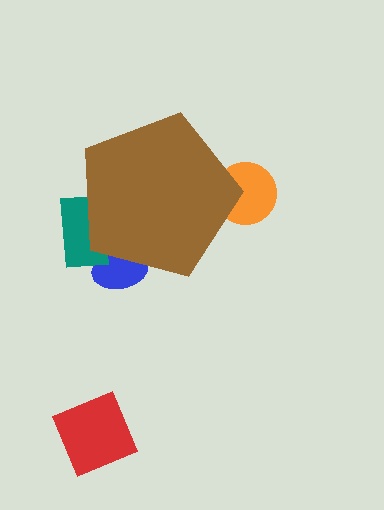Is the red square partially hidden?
No, the red square is fully visible.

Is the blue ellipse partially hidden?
Yes, the blue ellipse is partially hidden behind the brown pentagon.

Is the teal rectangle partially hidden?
Yes, the teal rectangle is partially hidden behind the brown pentagon.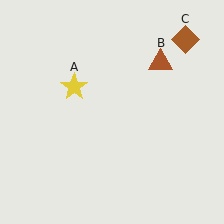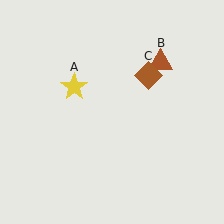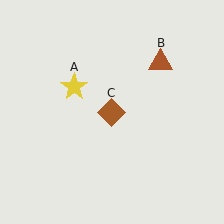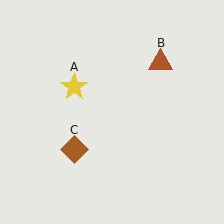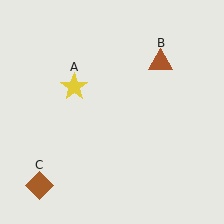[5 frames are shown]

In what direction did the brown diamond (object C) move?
The brown diamond (object C) moved down and to the left.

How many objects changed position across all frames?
1 object changed position: brown diamond (object C).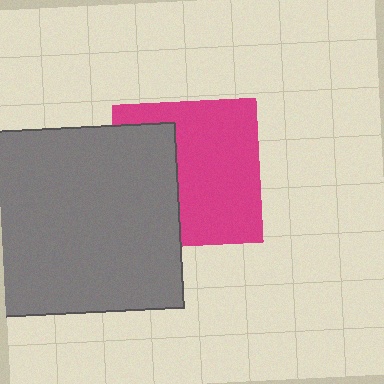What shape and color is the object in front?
The object in front is a gray rectangle.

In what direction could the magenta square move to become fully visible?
The magenta square could move right. That would shift it out from behind the gray rectangle entirely.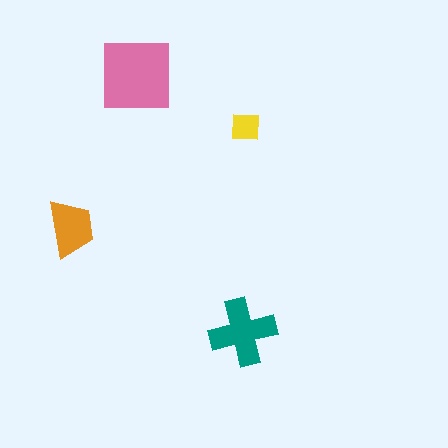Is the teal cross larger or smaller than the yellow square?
Larger.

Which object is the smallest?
The yellow square.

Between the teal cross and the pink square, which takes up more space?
The pink square.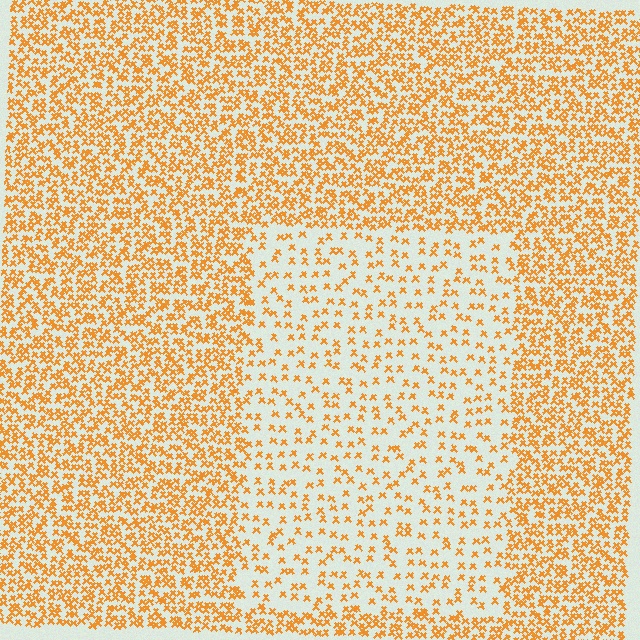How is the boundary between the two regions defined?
The boundary is defined by a change in element density (approximately 2.5x ratio). All elements are the same color, size, and shape.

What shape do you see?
I see a rectangle.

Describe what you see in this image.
The image contains small orange elements arranged at two different densities. A rectangle-shaped region is visible where the elements are less densely packed than the surrounding area.